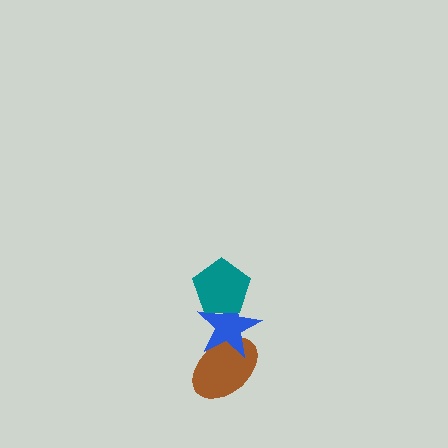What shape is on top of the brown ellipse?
The blue star is on top of the brown ellipse.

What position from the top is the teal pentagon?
The teal pentagon is 1st from the top.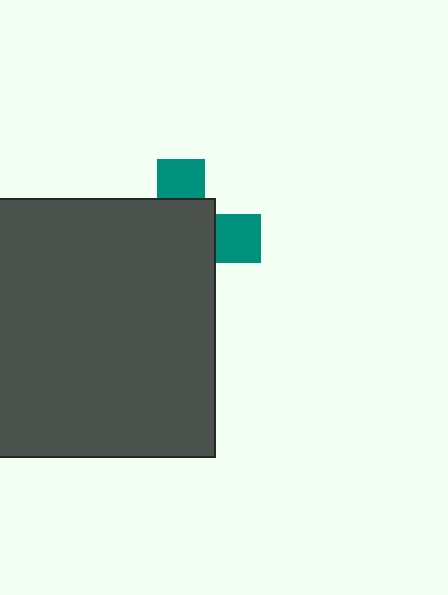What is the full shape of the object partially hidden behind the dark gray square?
The partially hidden object is a teal cross.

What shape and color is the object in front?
The object in front is a dark gray square.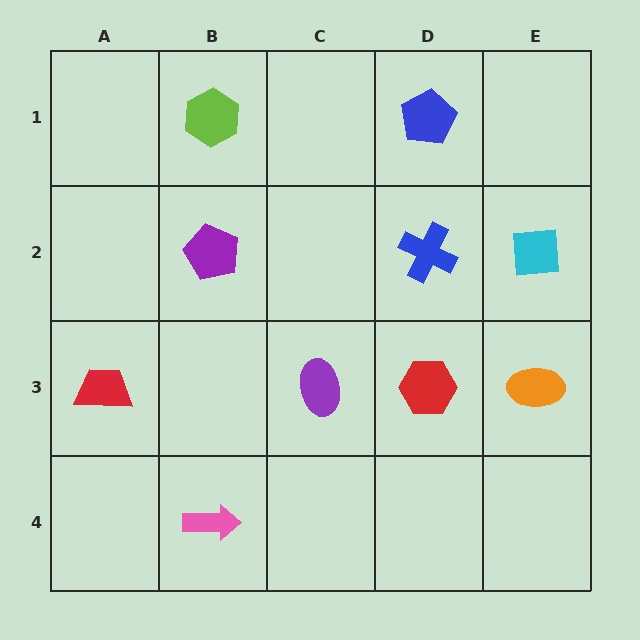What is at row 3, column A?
A red trapezoid.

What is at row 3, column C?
A purple ellipse.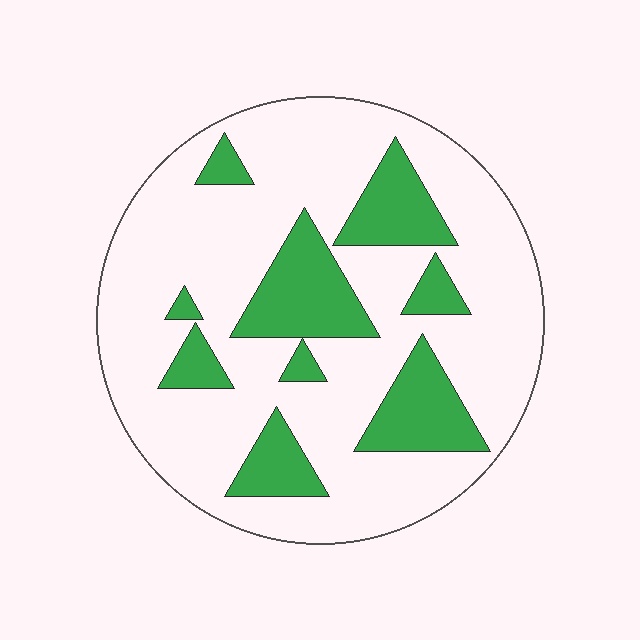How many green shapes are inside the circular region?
9.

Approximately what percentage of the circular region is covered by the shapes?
Approximately 25%.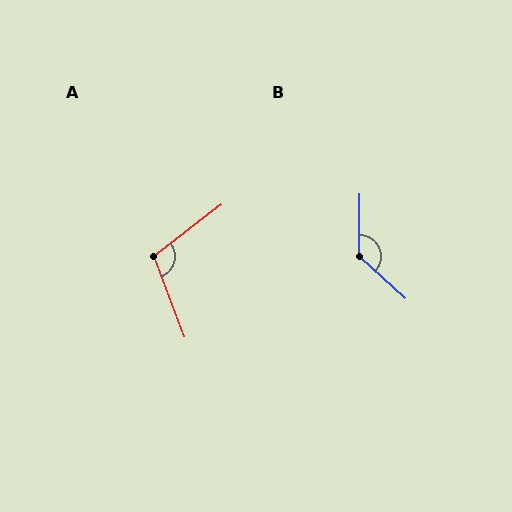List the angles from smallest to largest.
A (107°), B (132°).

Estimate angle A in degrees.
Approximately 107 degrees.